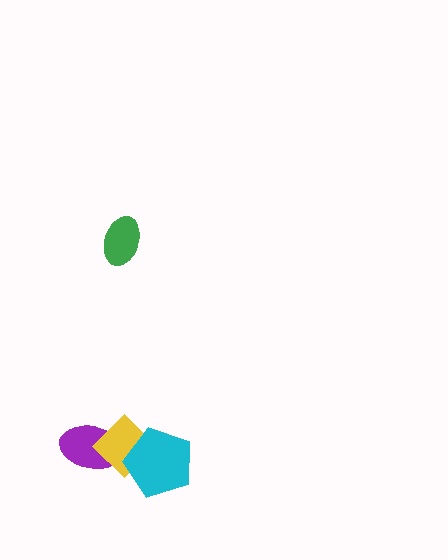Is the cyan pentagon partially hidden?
No, no other shape covers it.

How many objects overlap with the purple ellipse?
1 object overlaps with the purple ellipse.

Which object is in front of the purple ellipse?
The yellow diamond is in front of the purple ellipse.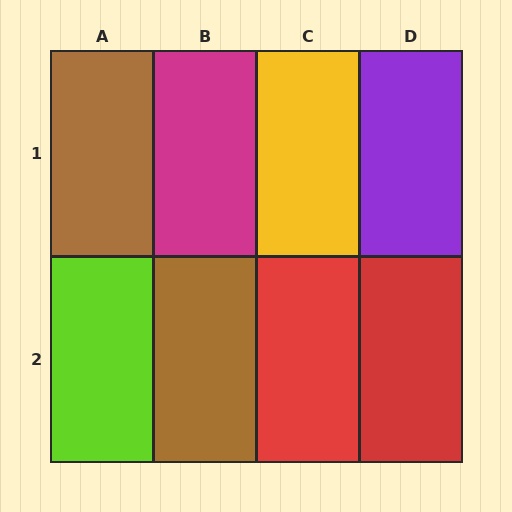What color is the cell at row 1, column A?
Brown.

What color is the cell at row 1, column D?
Purple.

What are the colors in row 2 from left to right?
Lime, brown, red, red.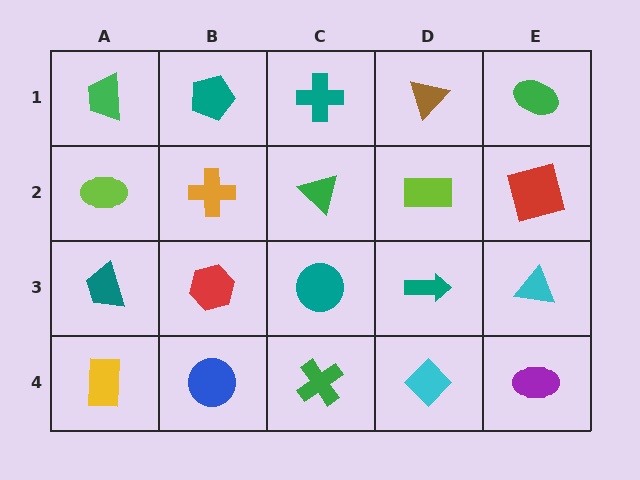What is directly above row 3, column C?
A green triangle.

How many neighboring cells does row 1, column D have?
3.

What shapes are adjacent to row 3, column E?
A red square (row 2, column E), a purple ellipse (row 4, column E), a teal arrow (row 3, column D).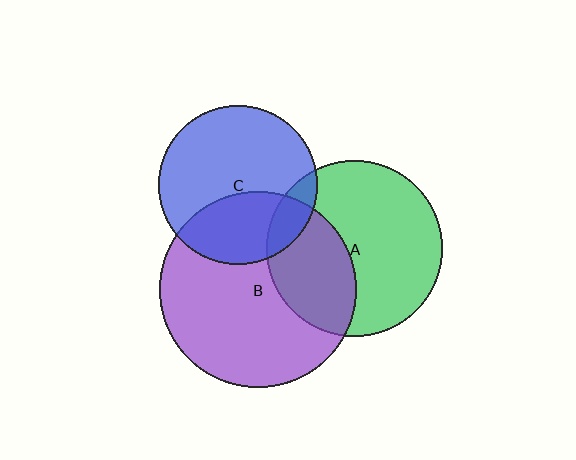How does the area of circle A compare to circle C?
Approximately 1.2 times.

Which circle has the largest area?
Circle B (purple).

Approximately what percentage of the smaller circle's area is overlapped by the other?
Approximately 35%.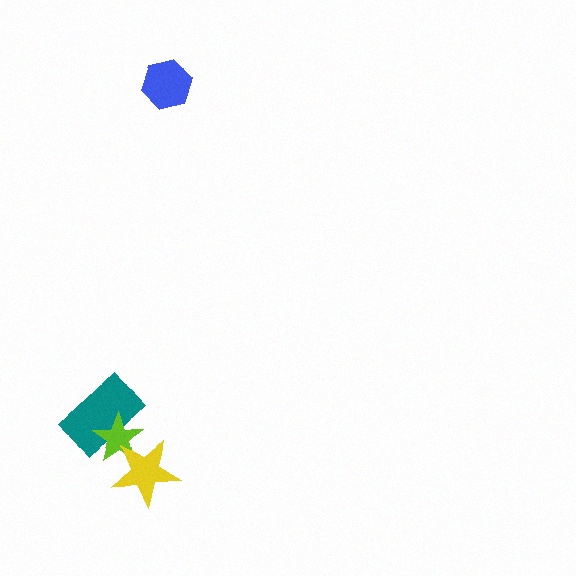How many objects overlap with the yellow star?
1 object overlaps with the yellow star.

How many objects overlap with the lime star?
2 objects overlap with the lime star.